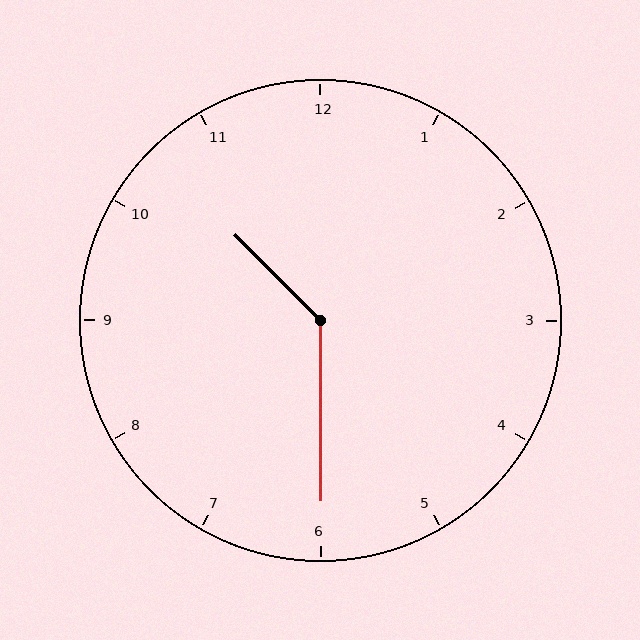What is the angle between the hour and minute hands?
Approximately 135 degrees.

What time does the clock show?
10:30.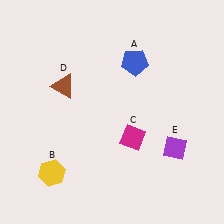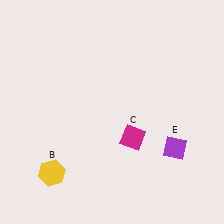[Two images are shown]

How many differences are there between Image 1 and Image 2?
There are 2 differences between the two images.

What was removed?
The blue pentagon (A), the brown triangle (D) were removed in Image 2.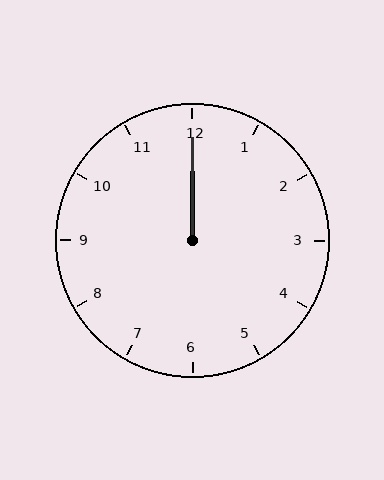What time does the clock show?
12:00.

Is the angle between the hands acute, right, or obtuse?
It is acute.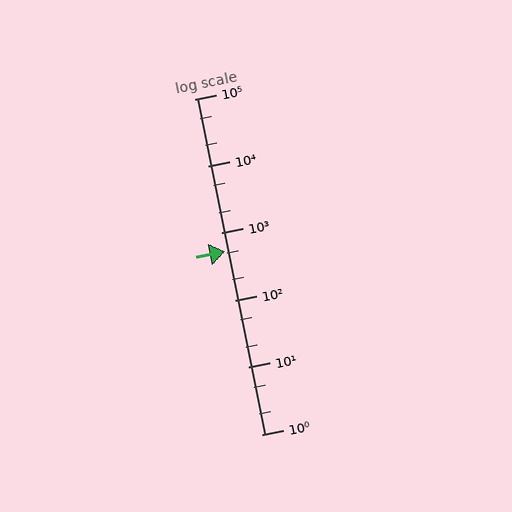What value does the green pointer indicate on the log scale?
The pointer indicates approximately 540.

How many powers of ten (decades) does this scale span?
The scale spans 5 decades, from 1 to 100000.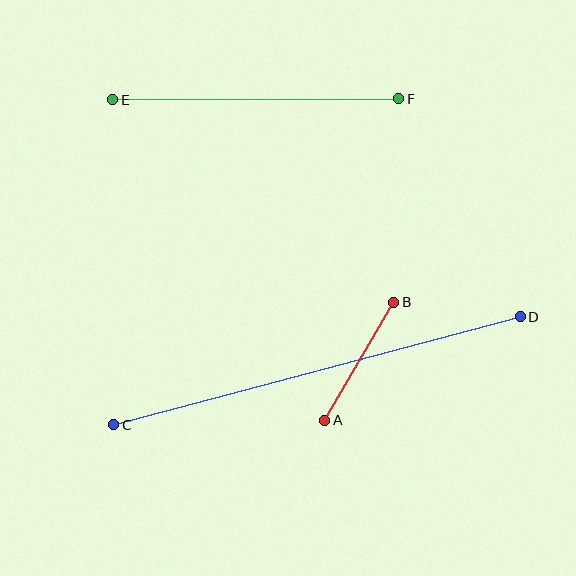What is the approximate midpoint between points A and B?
The midpoint is at approximately (359, 361) pixels.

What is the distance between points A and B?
The distance is approximately 136 pixels.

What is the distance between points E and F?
The distance is approximately 286 pixels.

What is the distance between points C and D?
The distance is approximately 421 pixels.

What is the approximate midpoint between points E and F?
The midpoint is at approximately (256, 99) pixels.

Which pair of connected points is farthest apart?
Points C and D are farthest apart.